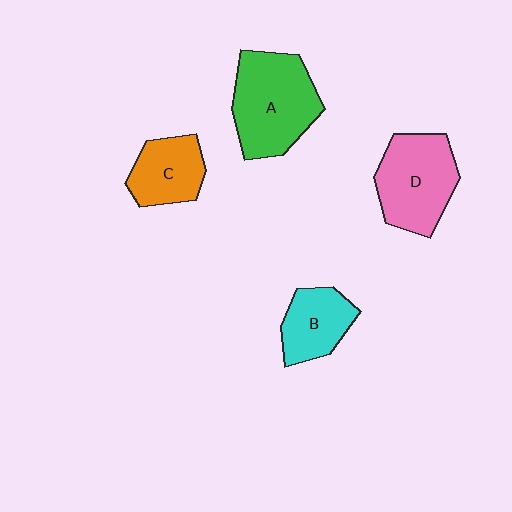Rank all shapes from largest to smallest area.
From largest to smallest: A (green), D (pink), C (orange), B (cyan).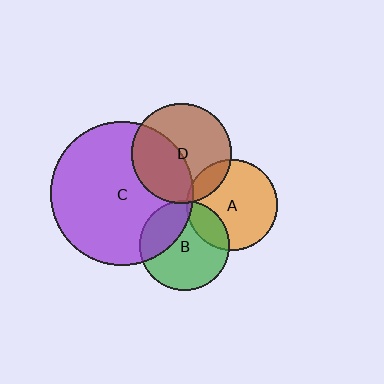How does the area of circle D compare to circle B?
Approximately 1.2 times.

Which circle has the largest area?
Circle C (purple).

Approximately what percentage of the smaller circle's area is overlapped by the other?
Approximately 5%.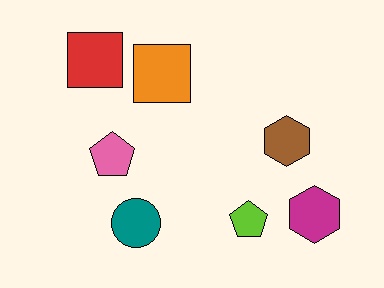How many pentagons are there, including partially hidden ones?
There are 2 pentagons.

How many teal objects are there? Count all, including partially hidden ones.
There is 1 teal object.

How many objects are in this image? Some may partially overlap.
There are 7 objects.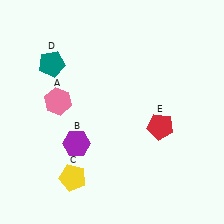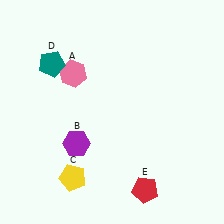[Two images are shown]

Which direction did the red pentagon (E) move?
The red pentagon (E) moved down.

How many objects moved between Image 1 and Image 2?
2 objects moved between the two images.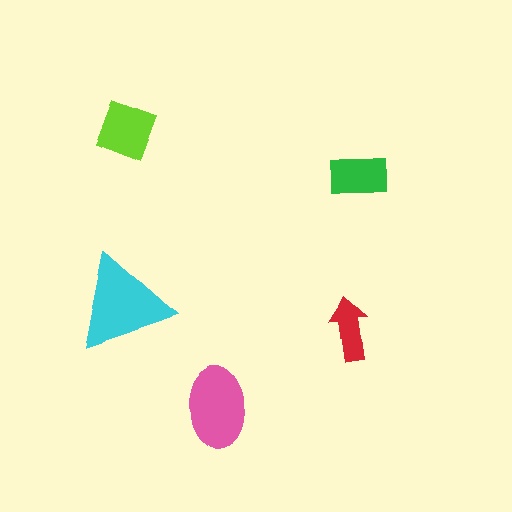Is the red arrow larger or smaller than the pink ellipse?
Smaller.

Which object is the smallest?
The red arrow.